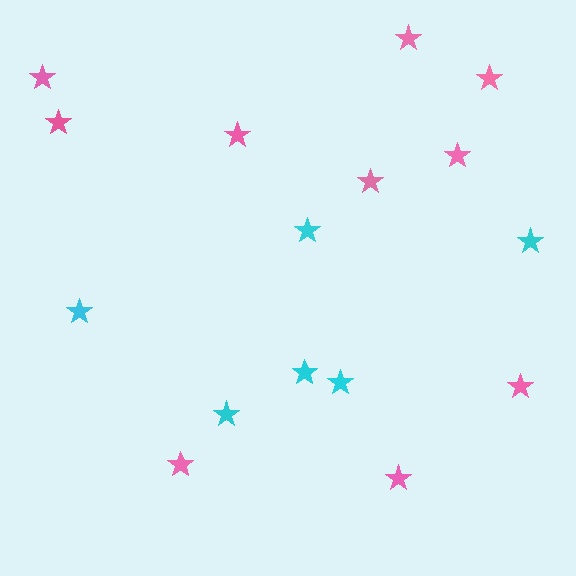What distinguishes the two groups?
There are 2 groups: one group of cyan stars (6) and one group of pink stars (10).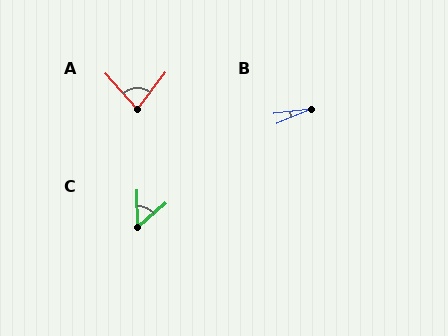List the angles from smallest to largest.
B (15°), C (49°), A (79°).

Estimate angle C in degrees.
Approximately 49 degrees.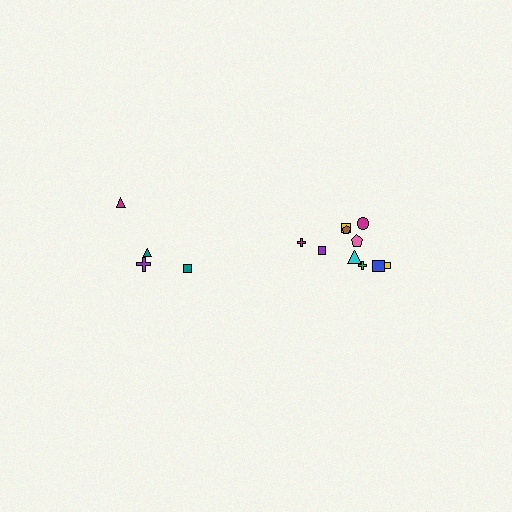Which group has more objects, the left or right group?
The right group.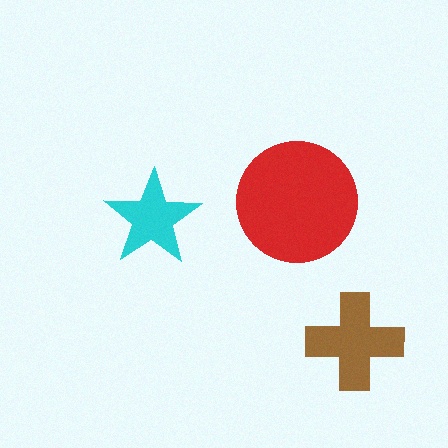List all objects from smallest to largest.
The cyan star, the brown cross, the red circle.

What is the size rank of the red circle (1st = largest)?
1st.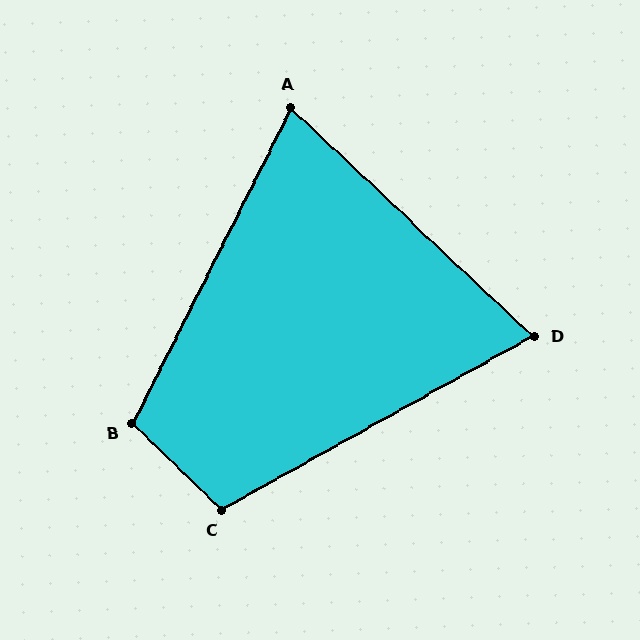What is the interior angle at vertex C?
Approximately 107 degrees (obtuse).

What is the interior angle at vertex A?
Approximately 73 degrees (acute).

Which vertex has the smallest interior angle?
D, at approximately 72 degrees.